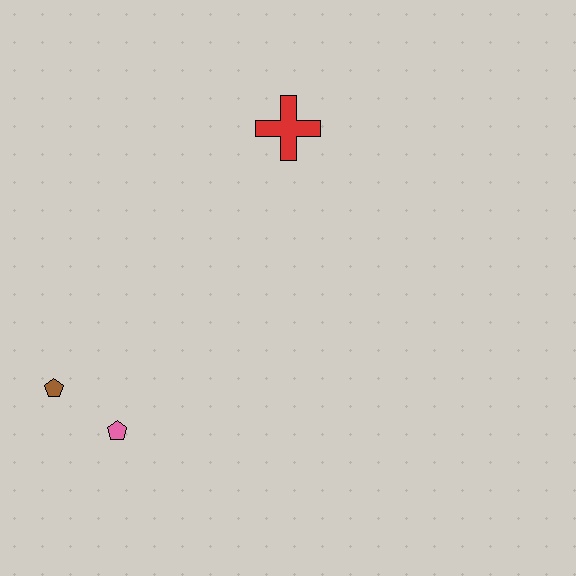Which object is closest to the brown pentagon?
The pink pentagon is closest to the brown pentagon.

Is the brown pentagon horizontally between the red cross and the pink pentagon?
No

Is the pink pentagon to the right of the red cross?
No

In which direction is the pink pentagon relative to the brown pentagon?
The pink pentagon is to the right of the brown pentagon.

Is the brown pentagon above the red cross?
No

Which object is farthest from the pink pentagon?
The red cross is farthest from the pink pentagon.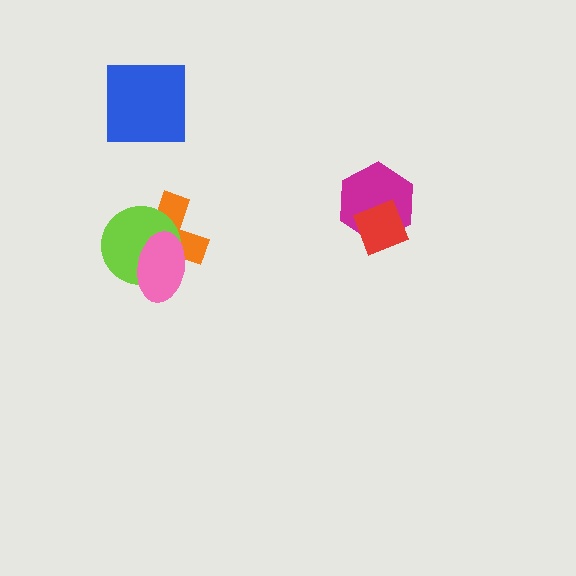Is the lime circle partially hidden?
Yes, it is partially covered by another shape.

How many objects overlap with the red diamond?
1 object overlaps with the red diamond.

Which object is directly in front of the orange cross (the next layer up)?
The lime circle is directly in front of the orange cross.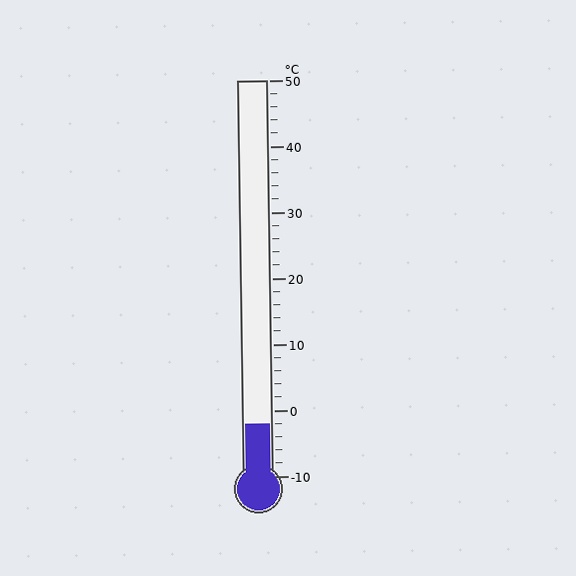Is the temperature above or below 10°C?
The temperature is below 10°C.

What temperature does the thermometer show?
The thermometer shows approximately -2°C.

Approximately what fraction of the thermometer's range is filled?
The thermometer is filled to approximately 15% of its range.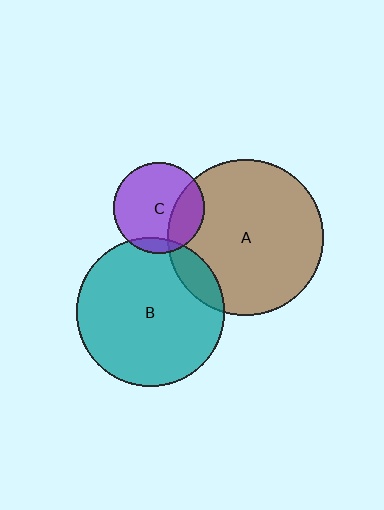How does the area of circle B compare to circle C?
Approximately 2.7 times.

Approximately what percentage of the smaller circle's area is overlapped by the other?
Approximately 10%.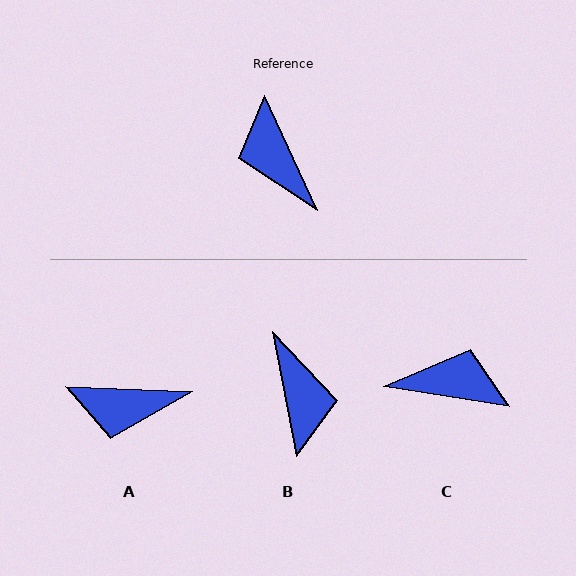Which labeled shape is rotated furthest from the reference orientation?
B, about 166 degrees away.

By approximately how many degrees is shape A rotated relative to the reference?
Approximately 63 degrees counter-clockwise.